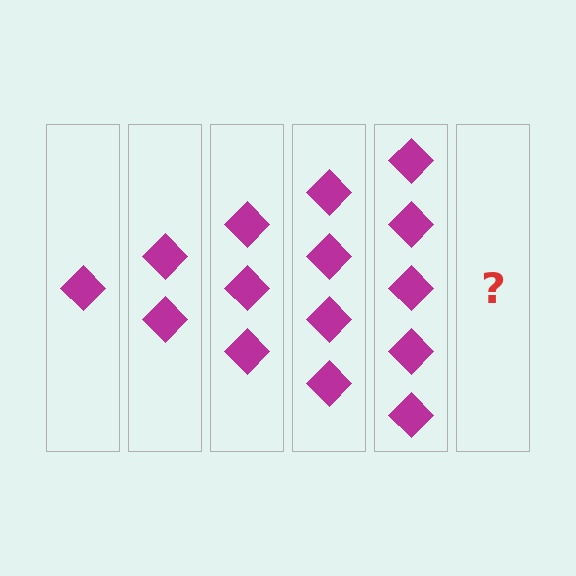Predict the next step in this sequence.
The next step is 6 diamonds.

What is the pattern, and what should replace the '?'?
The pattern is that each step adds one more diamond. The '?' should be 6 diamonds.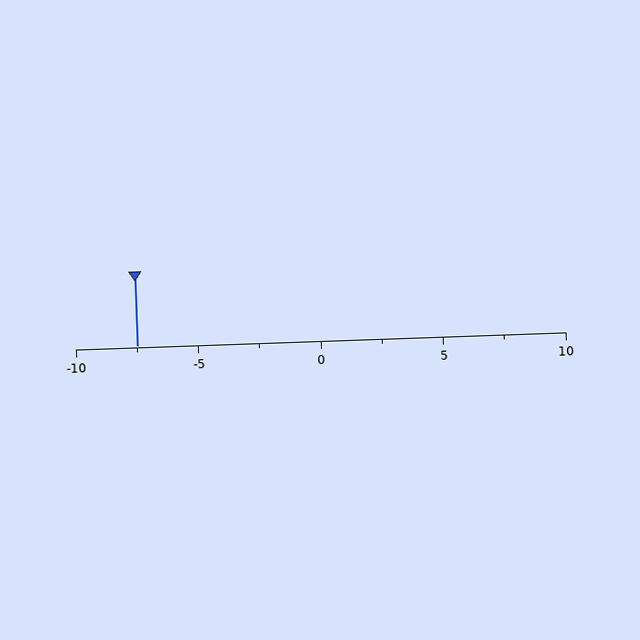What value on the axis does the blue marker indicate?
The marker indicates approximately -7.5.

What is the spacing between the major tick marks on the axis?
The major ticks are spaced 5 apart.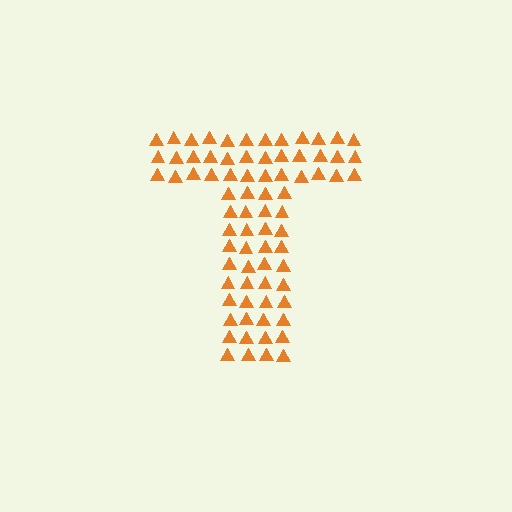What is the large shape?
The large shape is the letter T.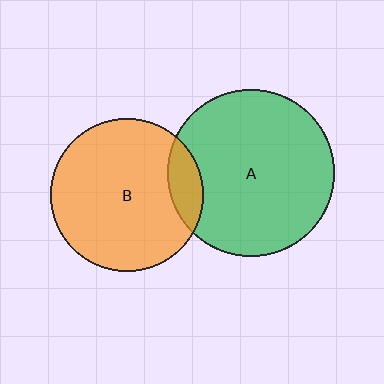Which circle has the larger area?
Circle A (green).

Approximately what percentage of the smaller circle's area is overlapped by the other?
Approximately 10%.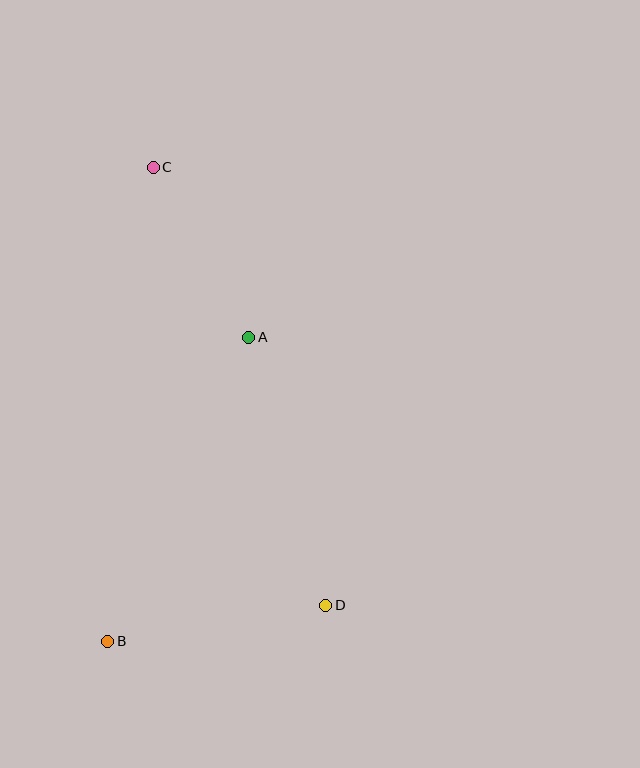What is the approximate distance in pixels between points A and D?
The distance between A and D is approximately 279 pixels.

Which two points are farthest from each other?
Points B and C are farthest from each other.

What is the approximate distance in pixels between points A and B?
The distance between A and B is approximately 335 pixels.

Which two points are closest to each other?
Points A and C are closest to each other.